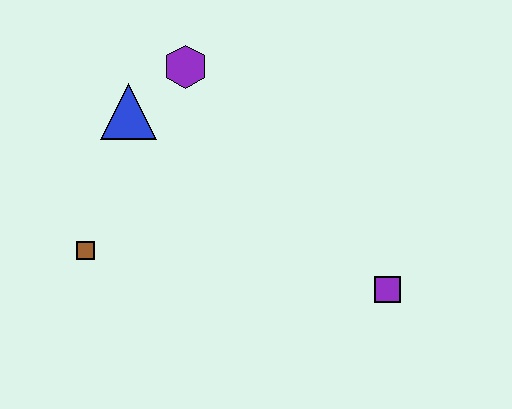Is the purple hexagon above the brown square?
Yes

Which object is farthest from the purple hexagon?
The purple square is farthest from the purple hexagon.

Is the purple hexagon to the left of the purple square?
Yes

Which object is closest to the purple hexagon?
The blue triangle is closest to the purple hexagon.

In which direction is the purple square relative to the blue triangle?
The purple square is to the right of the blue triangle.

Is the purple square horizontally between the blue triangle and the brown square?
No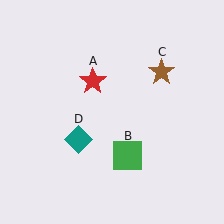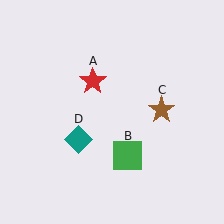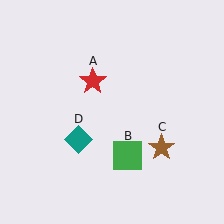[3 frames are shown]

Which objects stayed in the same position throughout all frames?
Red star (object A) and green square (object B) and teal diamond (object D) remained stationary.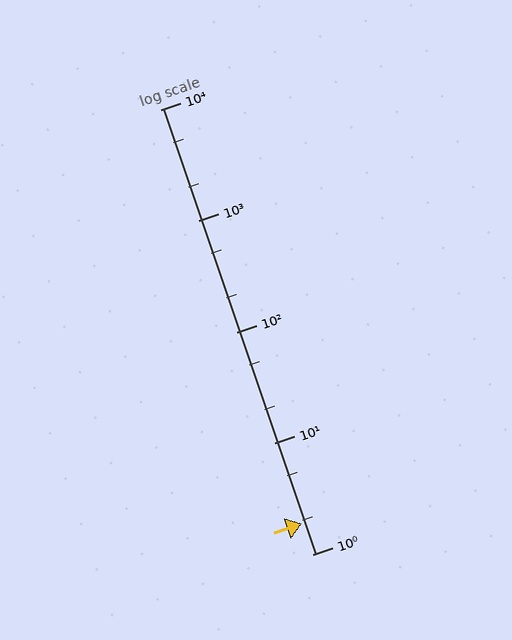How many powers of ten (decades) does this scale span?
The scale spans 4 decades, from 1 to 10000.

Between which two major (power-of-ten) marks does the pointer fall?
The pointer is between 1 and 10.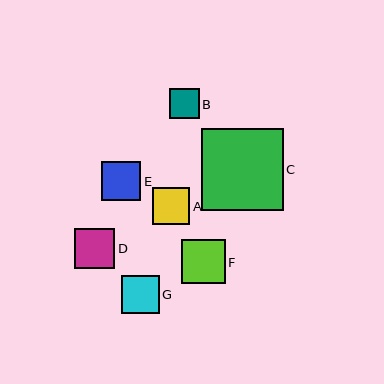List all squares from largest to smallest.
From largest to smallest: C, F, E, D, G, A, B.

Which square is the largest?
Square C is the largest with a size of approximately 82 pixels.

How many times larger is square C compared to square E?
Square C is approximately 2.1 times the size of square E.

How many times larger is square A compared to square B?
Square A is approximately 1.2 times the size of square B.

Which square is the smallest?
Square B is the smallest with a size of approximately 30 pixels.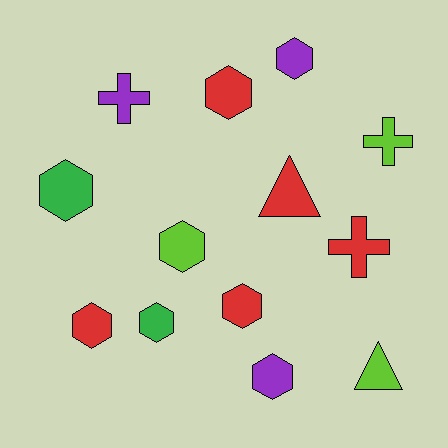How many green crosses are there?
There are no green crosses.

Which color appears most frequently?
Red, with 5 objects.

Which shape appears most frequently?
Hexagon, with 8 objects.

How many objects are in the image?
There are 13 objects.